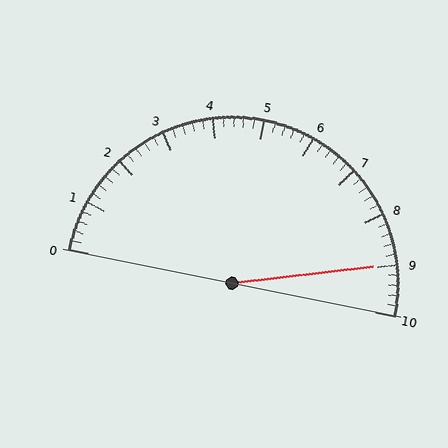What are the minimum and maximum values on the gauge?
The gauge ranges from 0 to 10.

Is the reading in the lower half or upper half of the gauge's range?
The reading is in the upper half of the range (0 to 10).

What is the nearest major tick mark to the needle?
The nearest major tick mark is 9.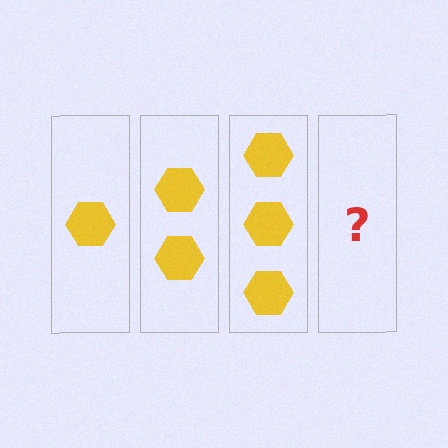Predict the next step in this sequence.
The next step is 4 hexagons.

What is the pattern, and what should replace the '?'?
The pattern is that each step adds one more hexagon. The '?' should be 4 hexagons.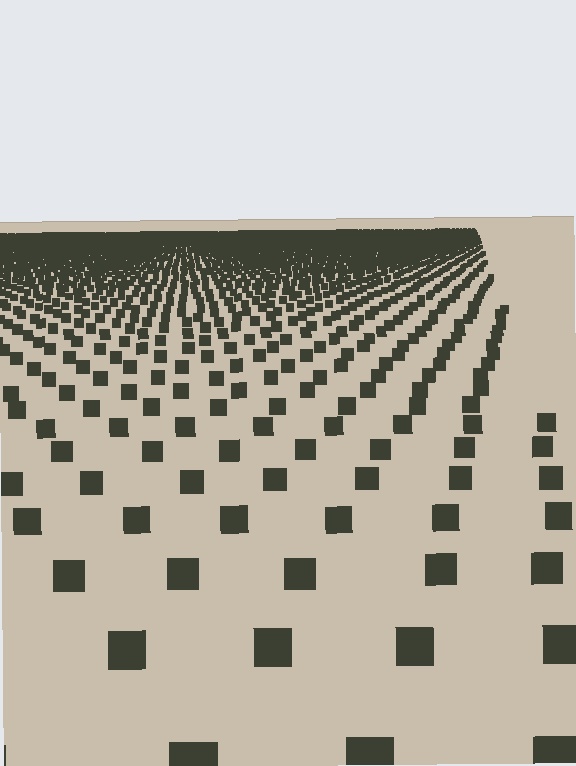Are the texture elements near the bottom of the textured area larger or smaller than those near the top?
Larger. Near the bottom, elements are closer to the viewer and appear at a bigger on-screen size.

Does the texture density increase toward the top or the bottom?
Density increases toward the top.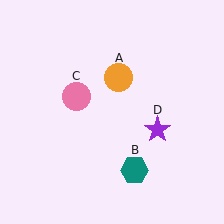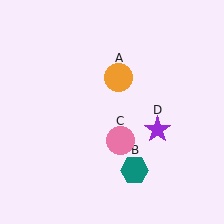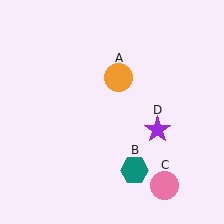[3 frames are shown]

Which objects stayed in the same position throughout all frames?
Orange circle (object A) and teal hexagon (object B) and purple star (object D) remained stationary.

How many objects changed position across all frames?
1 object changed position: pink circle (object C).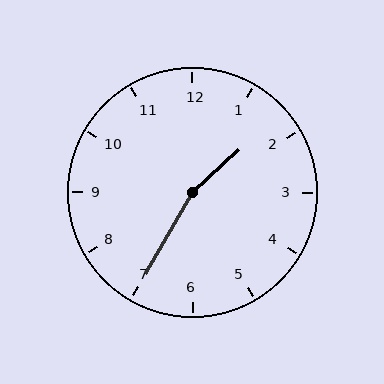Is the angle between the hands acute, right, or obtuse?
It is obtuse.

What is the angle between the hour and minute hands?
Approximately 162 degrees.